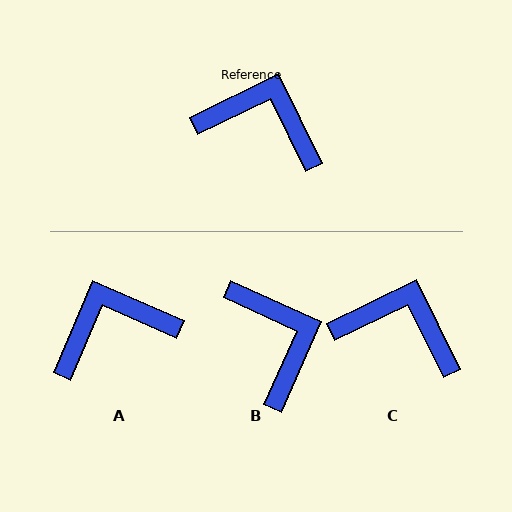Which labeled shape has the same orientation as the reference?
C.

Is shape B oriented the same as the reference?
No, it is off by about 50 degrees.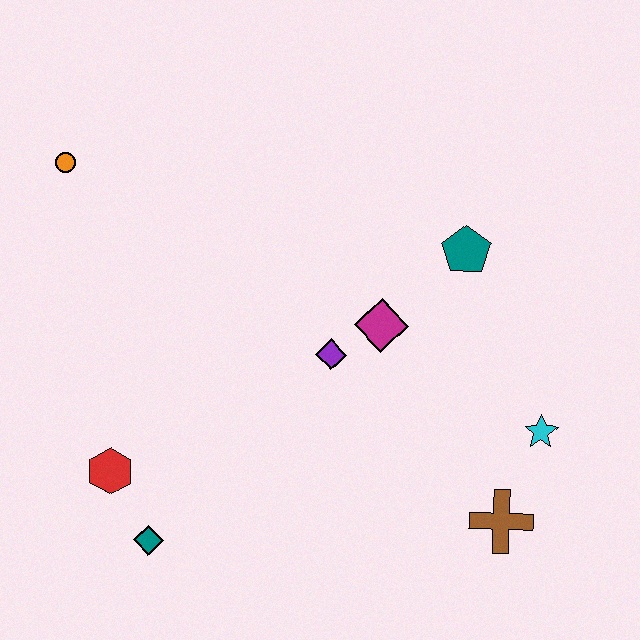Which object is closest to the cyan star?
The brown cross is closest to the cyan star.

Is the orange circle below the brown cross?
No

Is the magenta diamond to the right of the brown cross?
No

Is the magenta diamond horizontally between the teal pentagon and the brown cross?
No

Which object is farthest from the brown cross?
The orange circle is farthest from the brown cross.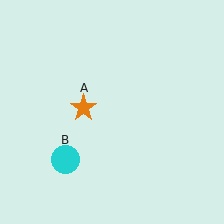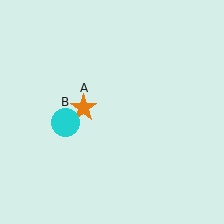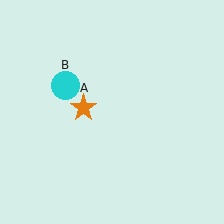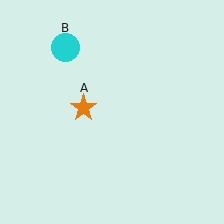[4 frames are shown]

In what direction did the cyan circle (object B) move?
The cyan circle (object B) moved up.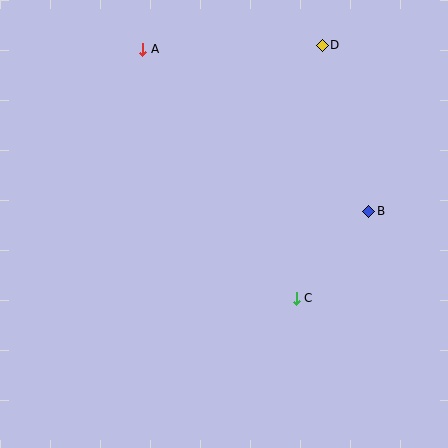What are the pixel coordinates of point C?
Point C is at (296, 298).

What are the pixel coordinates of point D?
Point D is at (322, 45).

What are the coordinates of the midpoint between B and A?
The midpoint between B and A is at (256, 130).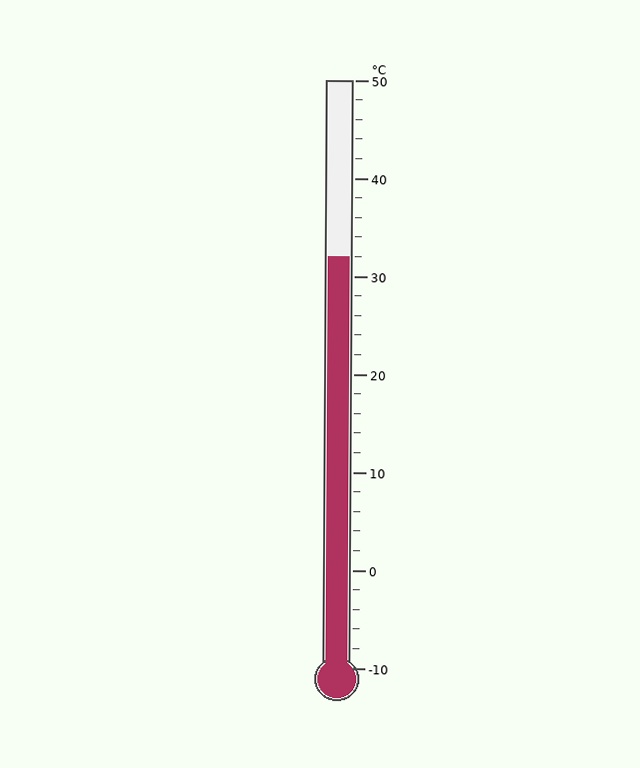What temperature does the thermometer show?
The thermometer shows approximately 32°C.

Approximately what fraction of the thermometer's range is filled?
The thermometer is filled to approximately 70% of its range.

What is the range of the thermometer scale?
The thermometer scale ranges from -10°C to 50°C.